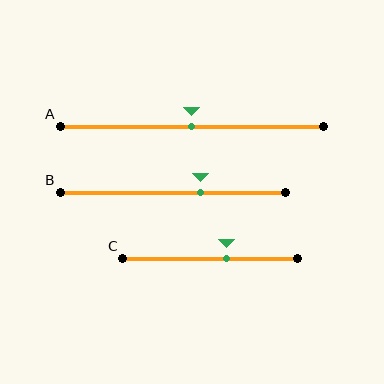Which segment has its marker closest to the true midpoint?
Segment A has its marker closest to the true midpoint.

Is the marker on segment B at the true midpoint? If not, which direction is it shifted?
No, the marker on segment B is shifted to the right by about 12% of the segment length.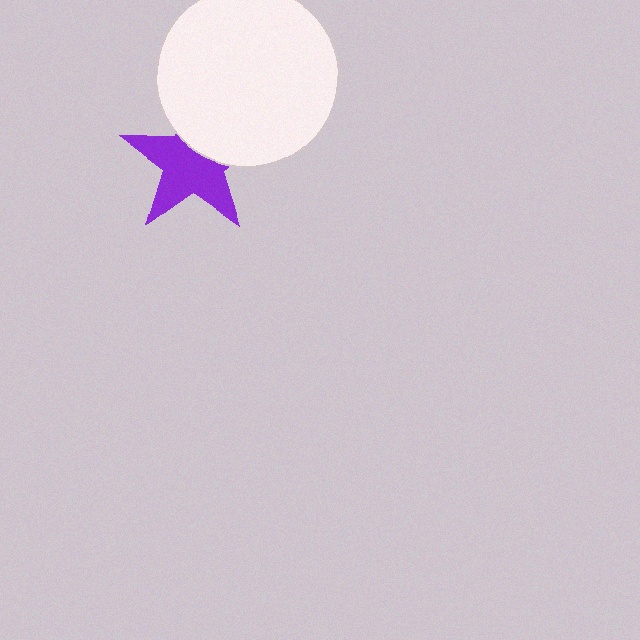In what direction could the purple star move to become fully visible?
The purple star could move down. That would shift it out from behind the white circle entirely.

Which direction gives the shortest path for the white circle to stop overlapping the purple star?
Moving up gives the shortest separation.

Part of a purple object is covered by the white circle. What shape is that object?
It is a star.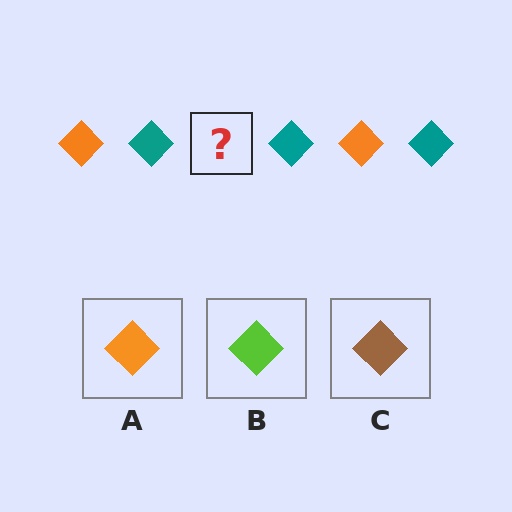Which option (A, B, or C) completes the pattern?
A.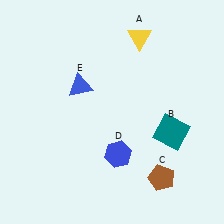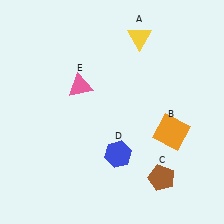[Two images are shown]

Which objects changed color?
B changed from teal to orange. E changed from blue to pink.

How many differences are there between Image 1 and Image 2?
There are 2 differences between the two images.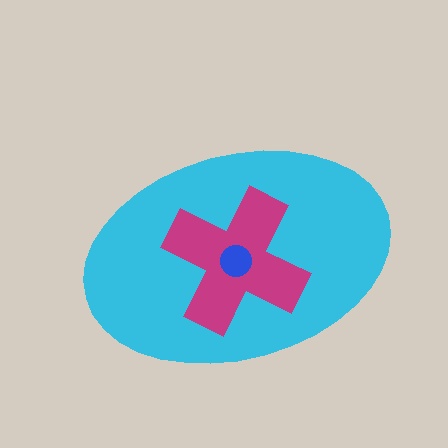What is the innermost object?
The blue circle.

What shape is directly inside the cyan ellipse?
The magenta cross.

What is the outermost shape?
The cyan ellipse.